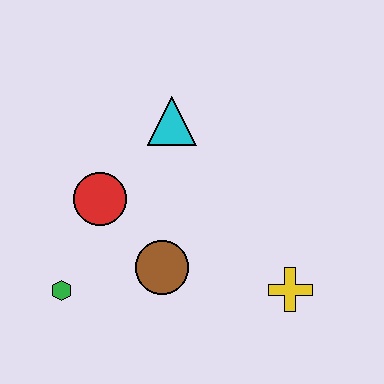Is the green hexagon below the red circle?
Yes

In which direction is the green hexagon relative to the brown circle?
The green hexagon is to the left of the brown circle.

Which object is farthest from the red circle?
The yellow cross is farthest from the red circle.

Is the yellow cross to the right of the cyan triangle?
Yes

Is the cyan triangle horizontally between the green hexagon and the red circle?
No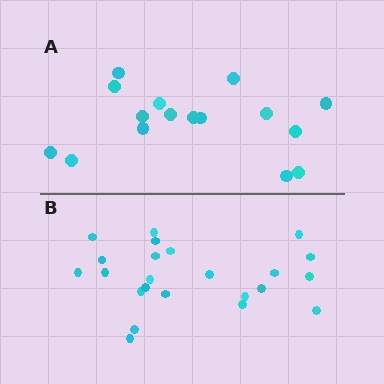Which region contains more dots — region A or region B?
Region B (the bottom region) has more dots.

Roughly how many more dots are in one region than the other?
Region B has roughly 8 or so more dots than region A.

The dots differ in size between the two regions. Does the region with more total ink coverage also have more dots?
No. Region A has more total ink coverage because its dots are larger, but region B actually contains more individual dots. Total area can be misleading — the number of items is what matters here.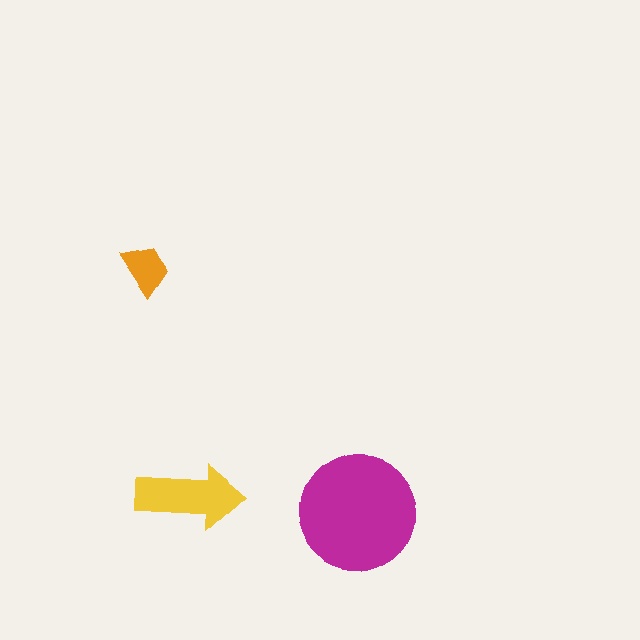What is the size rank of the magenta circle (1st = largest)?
1st.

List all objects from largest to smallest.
The magenta circle, the yellow arrow, the orange trapezoid.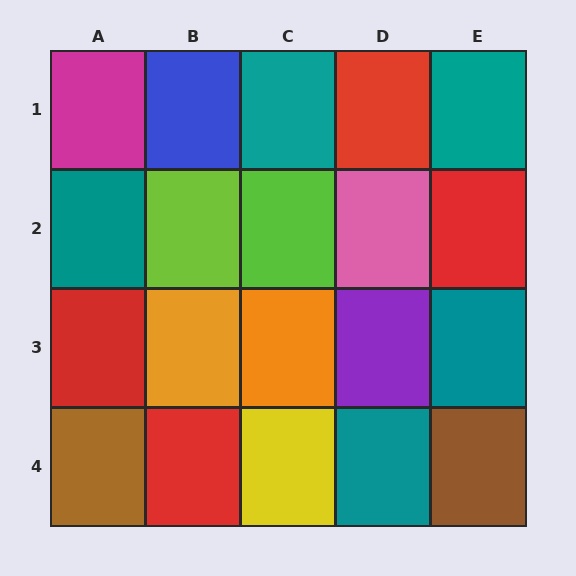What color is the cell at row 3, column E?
Teal.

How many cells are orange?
2 cells are orange.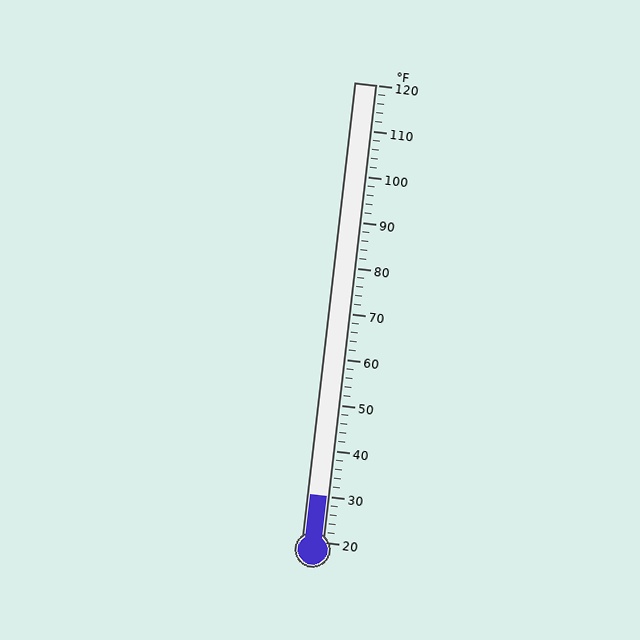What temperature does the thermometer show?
The thermometer shows approximately 30°F.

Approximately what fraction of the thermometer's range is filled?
The thermometer is filled to approximately 10% of its range.